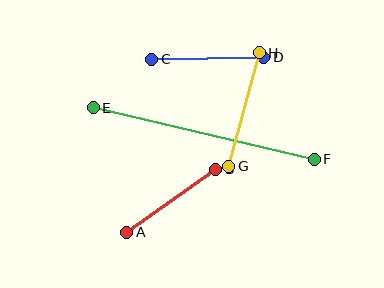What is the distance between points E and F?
The distance is approximately 227 pixels.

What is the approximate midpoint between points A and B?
The midpoint is at approximately (171, 201) pixels.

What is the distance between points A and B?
The distance is approximately 109 pixels.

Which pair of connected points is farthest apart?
Points E and F are farthest apart.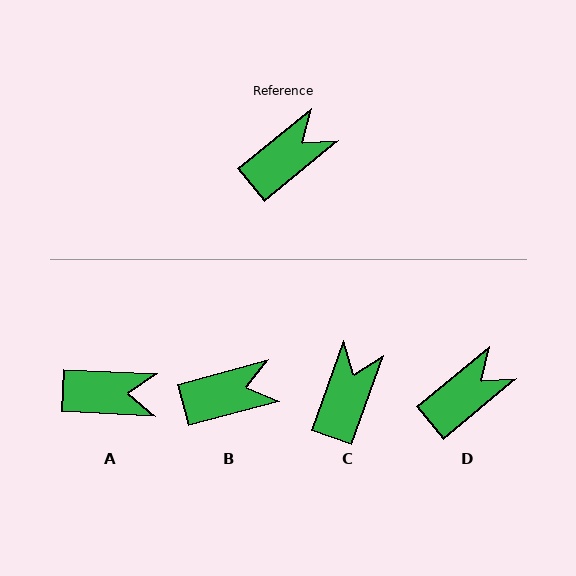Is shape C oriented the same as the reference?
No, it is off by about 31 degrees.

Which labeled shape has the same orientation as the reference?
D.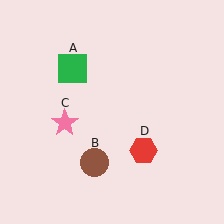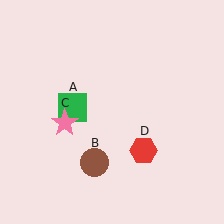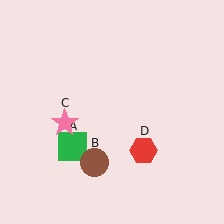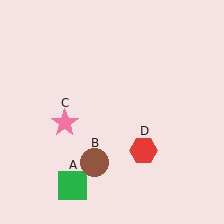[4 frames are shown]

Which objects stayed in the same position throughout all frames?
Brown circle (object B) and pink star (object C) and red hexagon (object D) remained stationary.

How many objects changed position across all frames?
1 object changed position: green square (object A).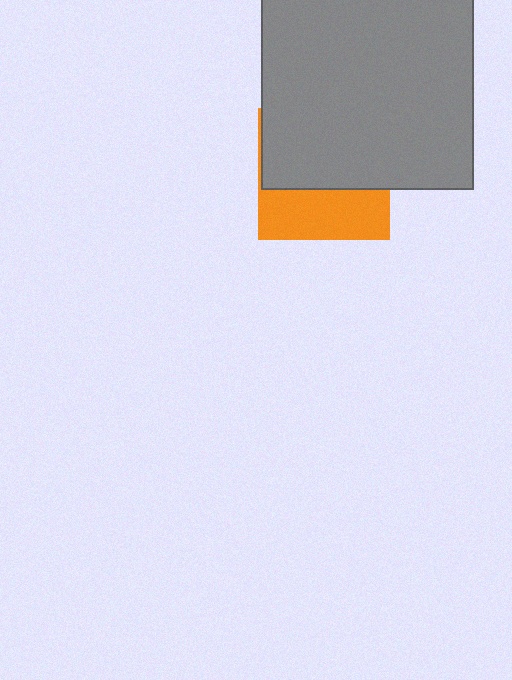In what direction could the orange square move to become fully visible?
The orange square could move down. That would shift it out from behind the gray square entirely.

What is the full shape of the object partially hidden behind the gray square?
The partially hidden object is an orange square.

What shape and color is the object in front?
The object in front is a gray square.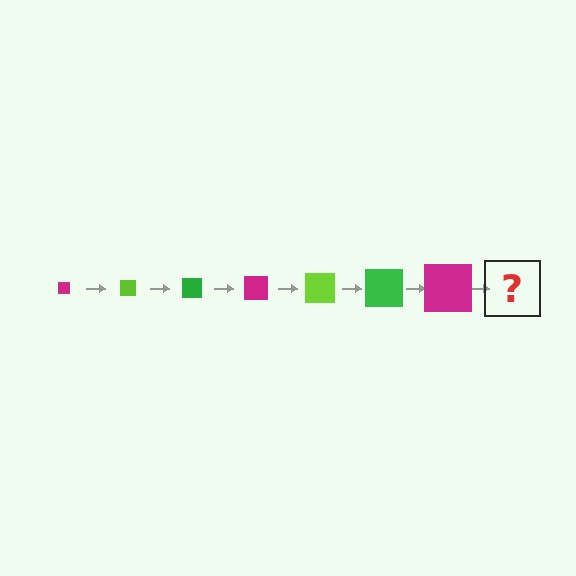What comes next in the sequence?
The next element should be a lime square, larger than the previous one.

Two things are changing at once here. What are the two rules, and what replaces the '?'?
The two rules are that the square grows larger each step and the color cycles through magenta, lime, and green. The '?' should be a lime square, larger than the previous one.